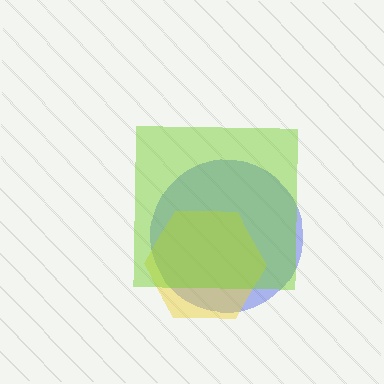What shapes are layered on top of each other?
The layered shapes are: a blue circle, a yellow hexagon, a lime square.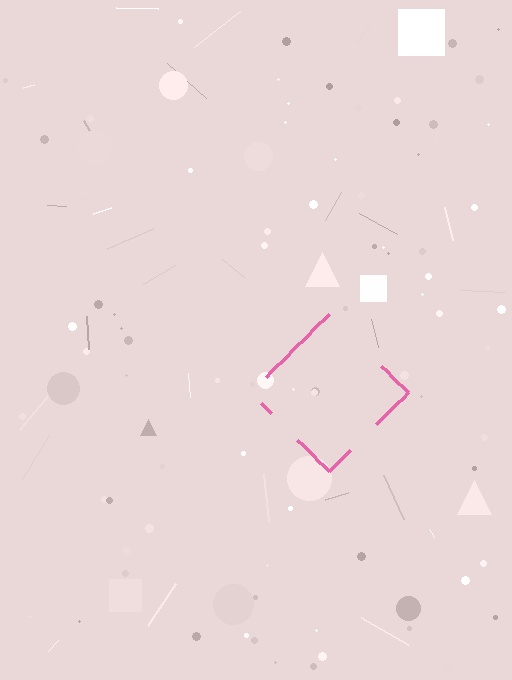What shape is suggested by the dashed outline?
The dashed outline suggests a diamond.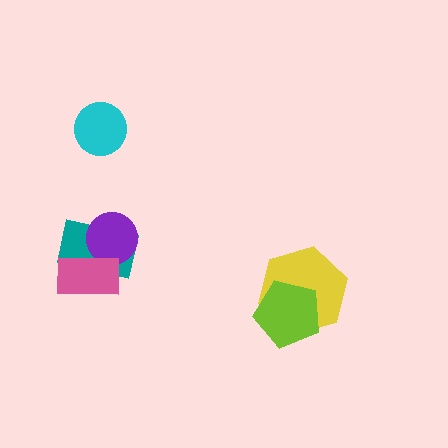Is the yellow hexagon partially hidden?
Yes, it is partially covered by another shape.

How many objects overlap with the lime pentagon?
1 object overlaps with the lime pentagon.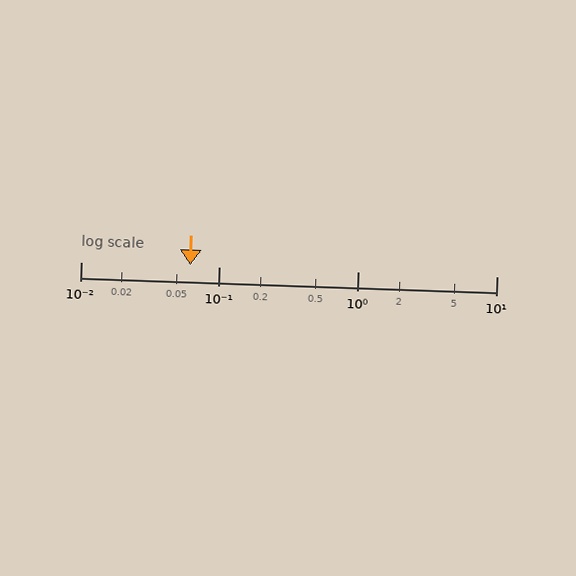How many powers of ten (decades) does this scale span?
The scale spans 3 decades, from 0.01 to 10.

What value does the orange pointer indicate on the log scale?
The pointer indicates approximately 0.062.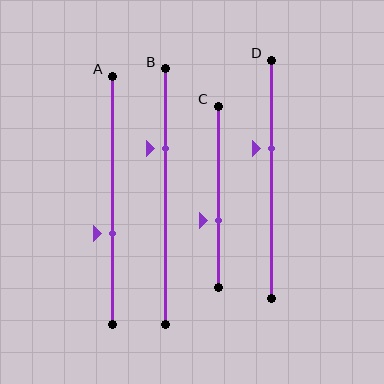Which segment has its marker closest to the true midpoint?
Segment D has its marker closest to the true midpoint.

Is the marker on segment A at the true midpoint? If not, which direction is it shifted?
No, the marker on segment A is shifted downward by about 14% of the segment length.